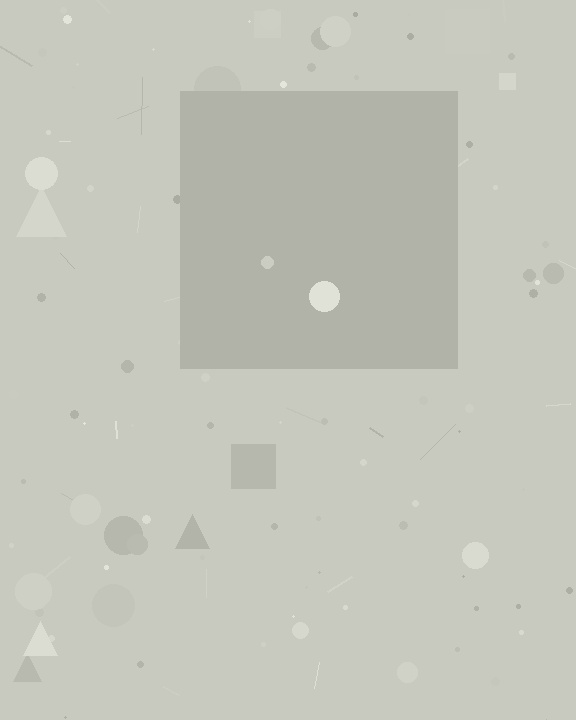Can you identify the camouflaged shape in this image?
The camouflaged shape is a square.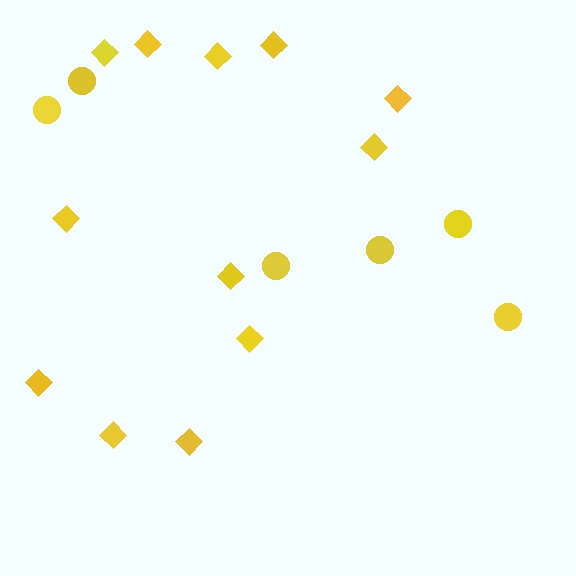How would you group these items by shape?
There are 2 groups: one group of diamonds (12) and one group of circles (6).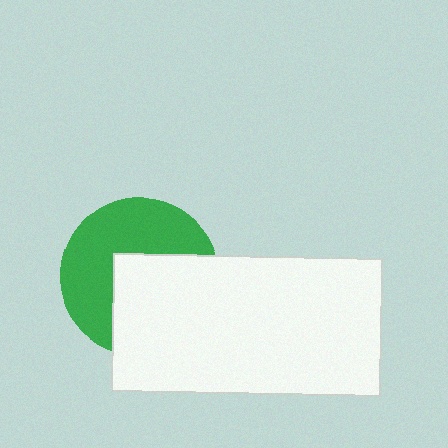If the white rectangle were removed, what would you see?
You would see the complete green circle.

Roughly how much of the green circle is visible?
About half of it is visible (roughly 52%).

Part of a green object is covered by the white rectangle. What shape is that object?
It is a circle.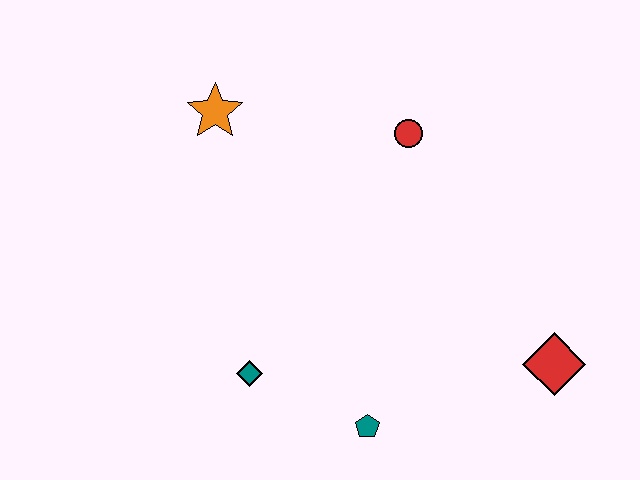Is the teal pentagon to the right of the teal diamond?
Yes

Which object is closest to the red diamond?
The teal pentagon is closest to the red diamond.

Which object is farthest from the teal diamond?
The red diamond is farthest from the teal diamond.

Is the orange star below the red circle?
No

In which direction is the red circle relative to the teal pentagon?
The red circle is above the teal pentagon.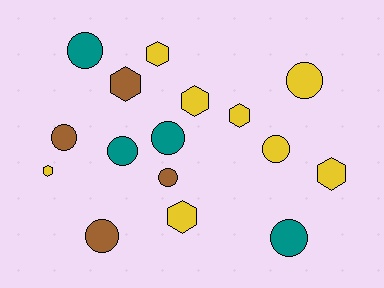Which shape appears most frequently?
Circle, with 9 objects.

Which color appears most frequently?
Yellow, with 8 objects.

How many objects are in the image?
There are 16 objects.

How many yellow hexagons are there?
There are 6 yellow hexagons.